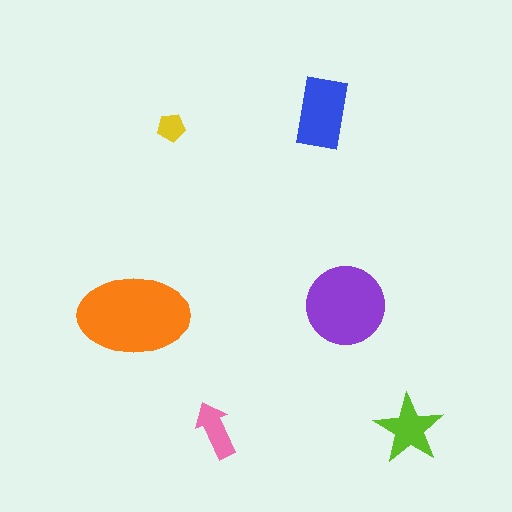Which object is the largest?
The orange ellipse.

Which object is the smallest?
The yellow pentagon.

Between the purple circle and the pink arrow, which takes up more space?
The purple circle.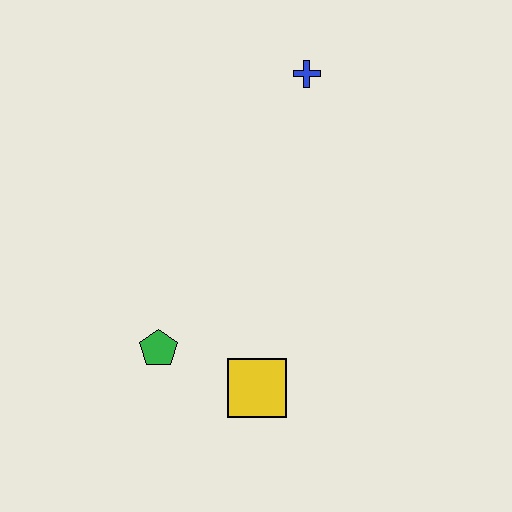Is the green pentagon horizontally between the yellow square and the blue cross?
No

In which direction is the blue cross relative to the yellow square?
The blue cross is above the yellow square.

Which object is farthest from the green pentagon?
The blue cross is farthest from the green pentagon.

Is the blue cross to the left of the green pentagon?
No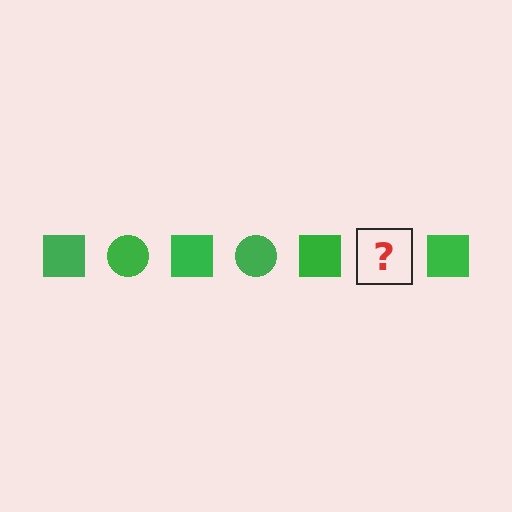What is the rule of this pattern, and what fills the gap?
The rule is that the pattern cycles through square, circle shapes in green. The gap should be filled with a green circle.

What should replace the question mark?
The question mark should be replaced with a green circle.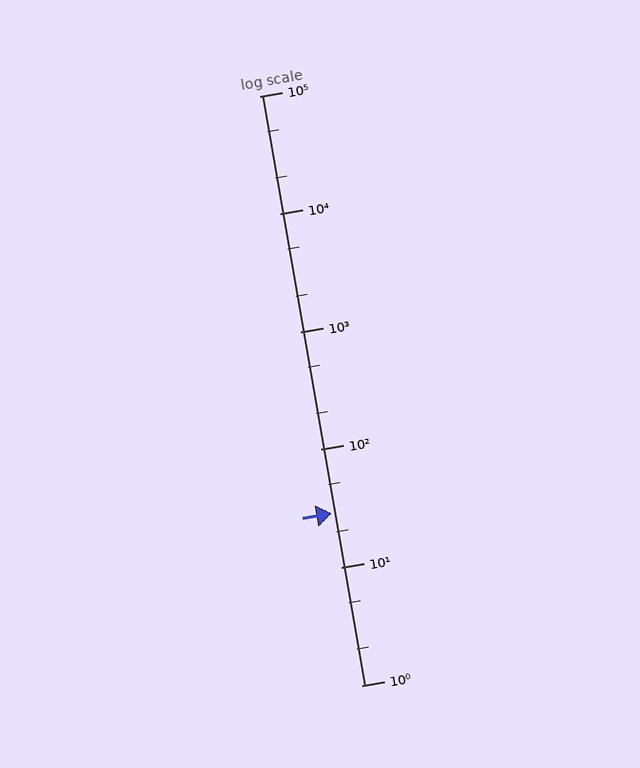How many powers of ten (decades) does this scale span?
The scale spans 5 decades, from 1 to 100000.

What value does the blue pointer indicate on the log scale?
The pointer indicates approximately 29.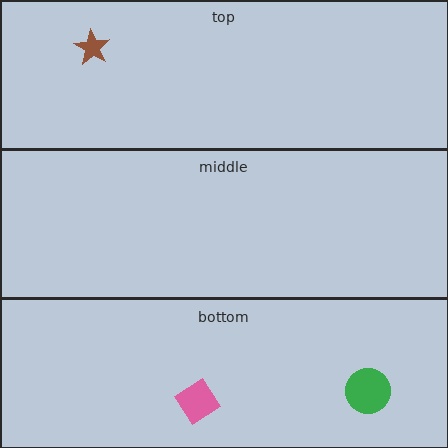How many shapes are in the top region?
1.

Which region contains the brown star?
The top region.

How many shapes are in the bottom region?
2.